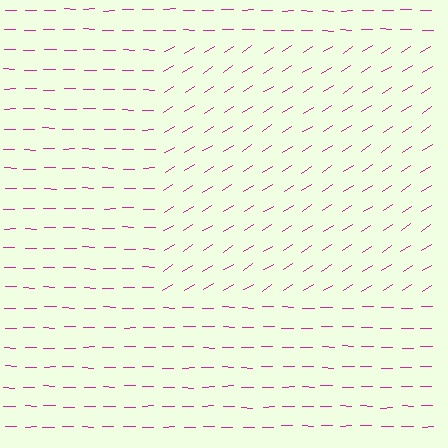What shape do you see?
I see a rectangle.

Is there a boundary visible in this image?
Yes, there is a texture boundary formed by a change in line orientation.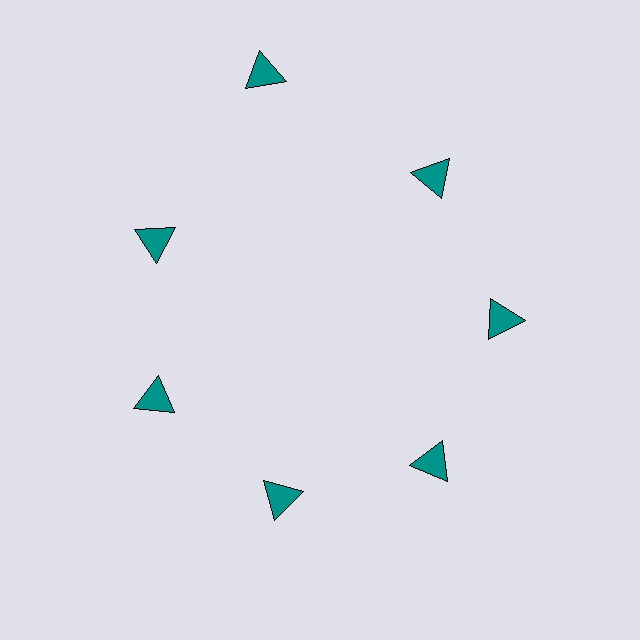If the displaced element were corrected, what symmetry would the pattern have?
It would have 7-fold rotational symmetry — the pattern would map onto itself every 51 degrees.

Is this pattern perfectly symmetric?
No. The 7 teal triangles are arranged in a ring, but one element near the 12 o'clock position is pushed outward from the center, breaking the 7-fold rotational symmetry.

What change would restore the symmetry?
The symmetry would be restored by moving it inward, back onto the ring so that all 7 triangles sit at equal angles and equal distance from the center.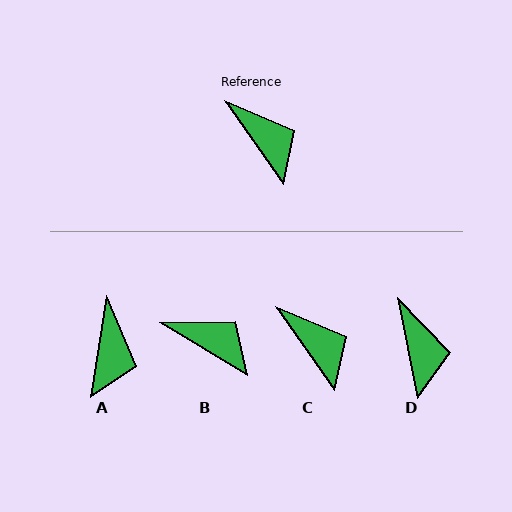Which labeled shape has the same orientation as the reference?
C.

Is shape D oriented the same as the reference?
No, it is off by about 24 degrees.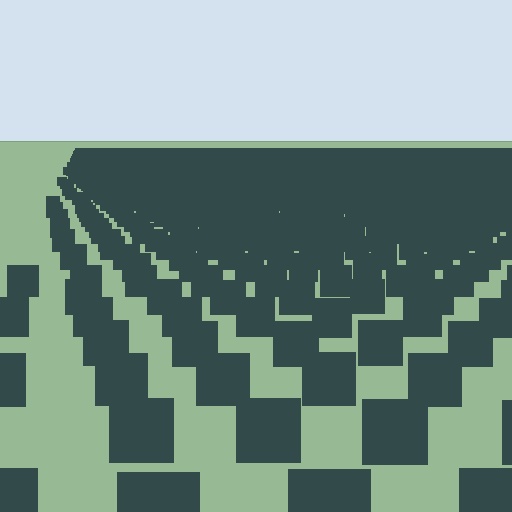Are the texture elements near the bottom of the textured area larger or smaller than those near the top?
Larger. Near the bottom, elements are closer to the viewer and appear at a bigger on-screen size.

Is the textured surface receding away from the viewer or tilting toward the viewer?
The surface is receding away from the viewer. Texture elements get smaller and denser toward the top.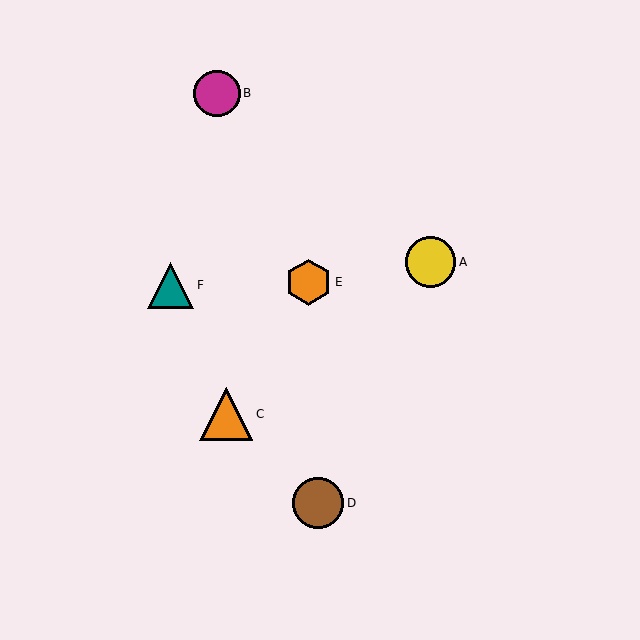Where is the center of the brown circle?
The center of the brown circle is at (318, 503).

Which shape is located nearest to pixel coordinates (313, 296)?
The orange hexagon (labeled E) at (309, 282) is nearest to that location.